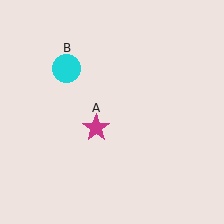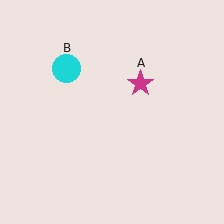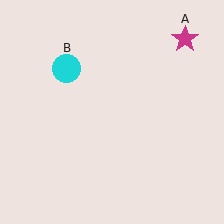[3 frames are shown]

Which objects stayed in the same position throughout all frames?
Cyan circle (object B) remained stationary.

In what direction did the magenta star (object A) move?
The magenta star (object A) moved up and to the right.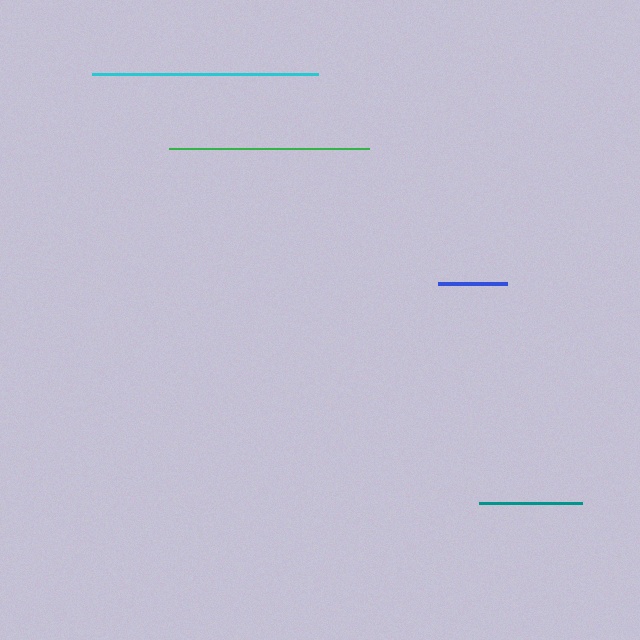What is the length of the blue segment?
The blue segment is approximately 69 pixels long.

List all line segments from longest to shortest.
From longest to shortest: cyan, green, teal, blue.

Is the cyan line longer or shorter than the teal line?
The cyan line is longer than the teal line.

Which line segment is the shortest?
The blue line is the shortest at approximately 69 pixels.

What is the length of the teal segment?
The teal segment is approximately 103 pixels long.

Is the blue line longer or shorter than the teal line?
The teal line is longer than the blue line.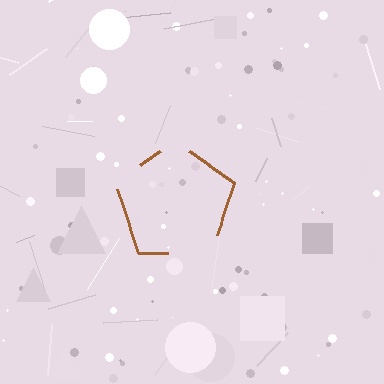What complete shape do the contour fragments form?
The contour fragments form a pentagon.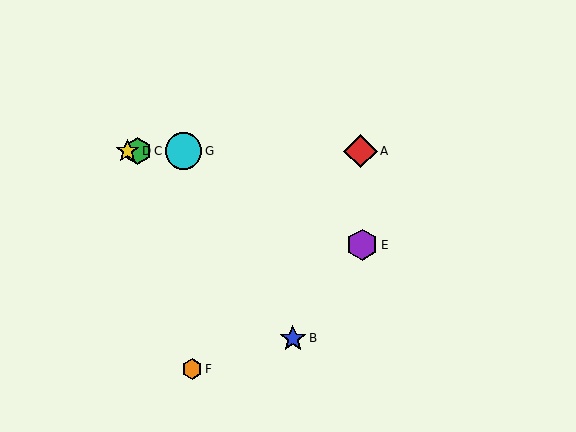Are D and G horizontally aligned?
Yes, both are at y≈151.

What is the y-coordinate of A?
Object A is at y≈151.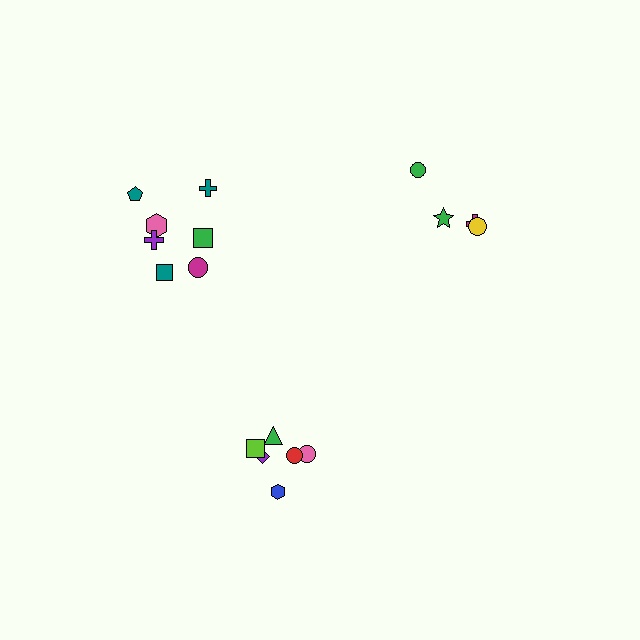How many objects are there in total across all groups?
There are 17 objects.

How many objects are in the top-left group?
There are 7 objects.